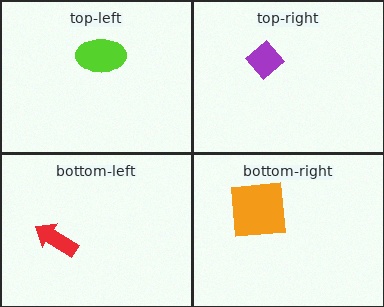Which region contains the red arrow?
The bottom-left region.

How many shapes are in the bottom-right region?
1.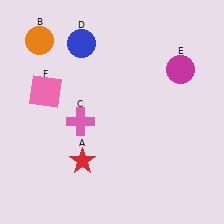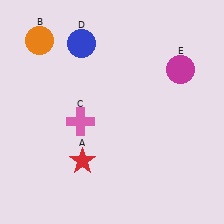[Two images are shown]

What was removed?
The pink square (F) was removed in Image 2.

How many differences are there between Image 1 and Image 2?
There is 1 difference between the two images.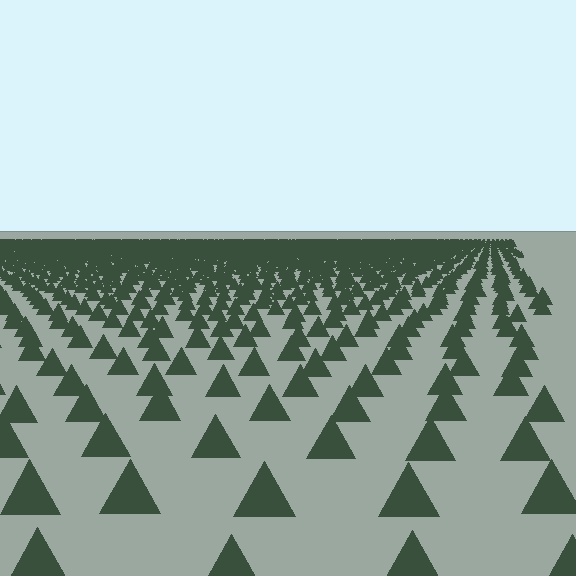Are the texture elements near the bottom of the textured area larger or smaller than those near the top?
Larger. Near the bottom, elements are closer to the viewer and appear at a bigger on-screen size.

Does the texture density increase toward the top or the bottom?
Density increases toward the top.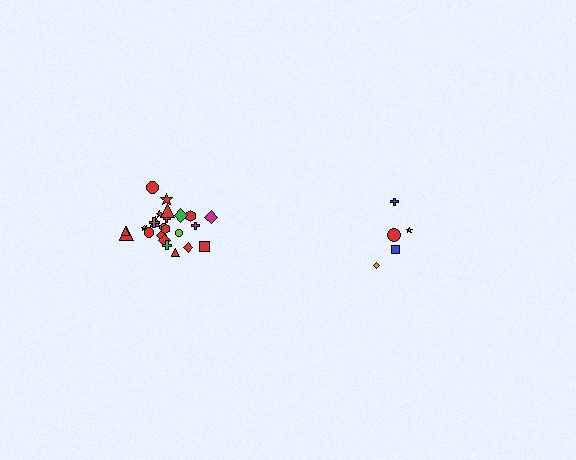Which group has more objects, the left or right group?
The left group.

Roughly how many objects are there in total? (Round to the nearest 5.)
Roughly 30 objects in total.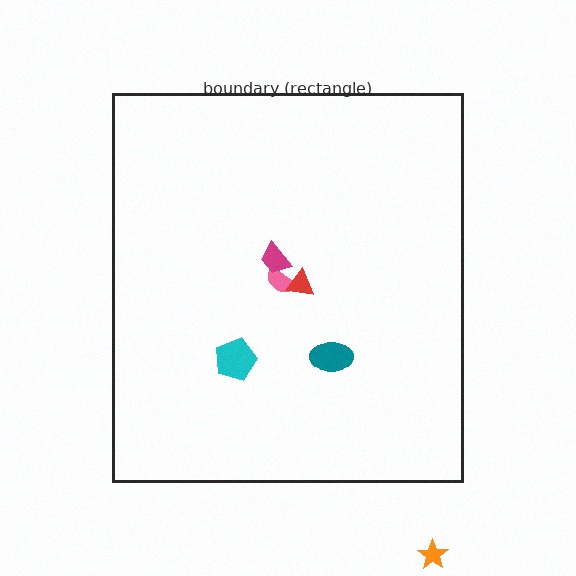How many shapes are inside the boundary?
5 inside, 1 outside.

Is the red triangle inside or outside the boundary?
Inside.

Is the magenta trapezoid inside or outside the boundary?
Inside.